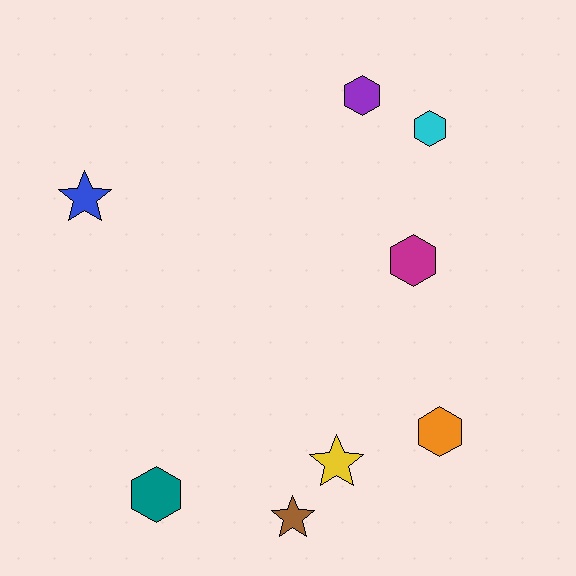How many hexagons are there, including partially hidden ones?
There are 5 hexagons.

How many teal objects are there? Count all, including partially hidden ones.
There is 1 teal object.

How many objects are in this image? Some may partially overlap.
There are 8 objects.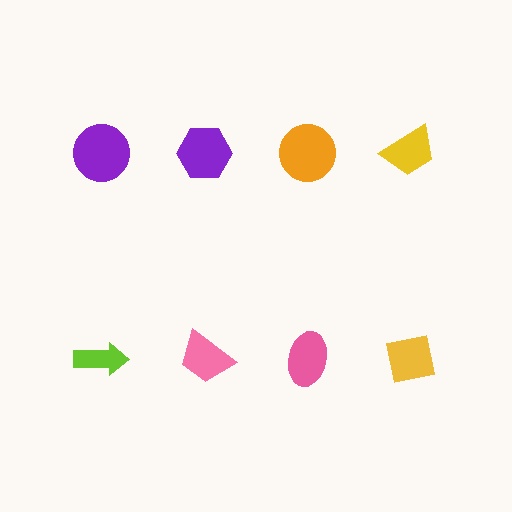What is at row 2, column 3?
A pink ellipse.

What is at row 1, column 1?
A purple circle.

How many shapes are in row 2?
4 shapes.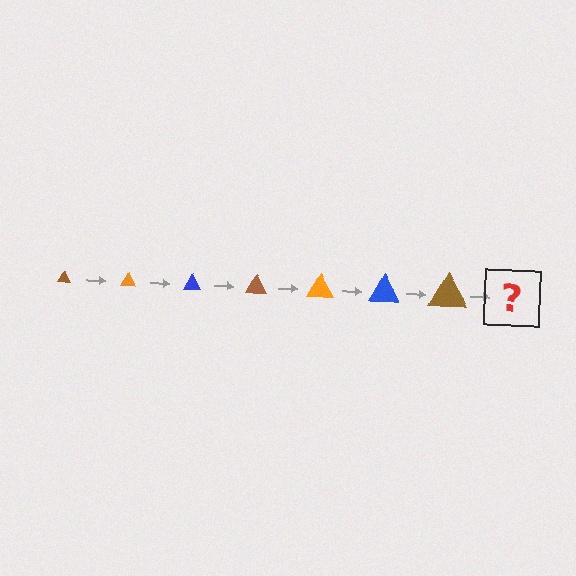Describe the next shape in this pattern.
It should be an orange triangle, larger than the previous one.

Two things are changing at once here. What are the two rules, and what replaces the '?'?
The two rules are that the triangle grows larger each step and the color cycles through brown, orange, and blue. The '?' should be an orange triangle, larger than the previous one.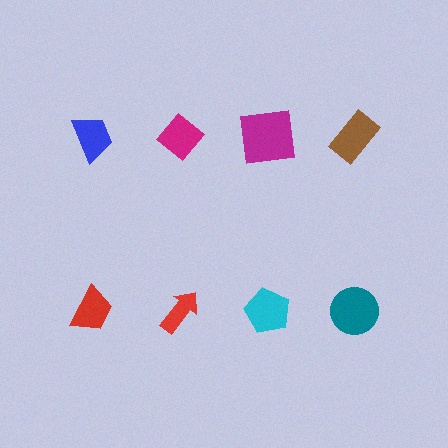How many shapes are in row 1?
4 shapes.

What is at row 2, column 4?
A teal circle.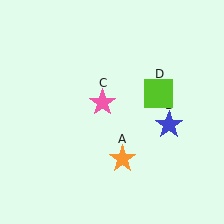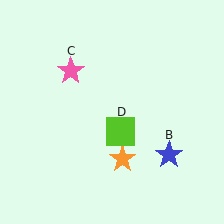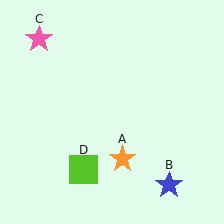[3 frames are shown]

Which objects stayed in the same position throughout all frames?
Orange star (object A) remained stationary.